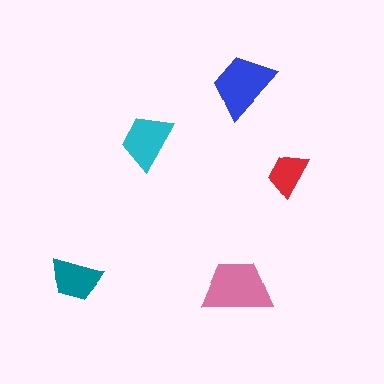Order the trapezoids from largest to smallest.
the pink one, the blue one, the cyan one, the teal one, the red one.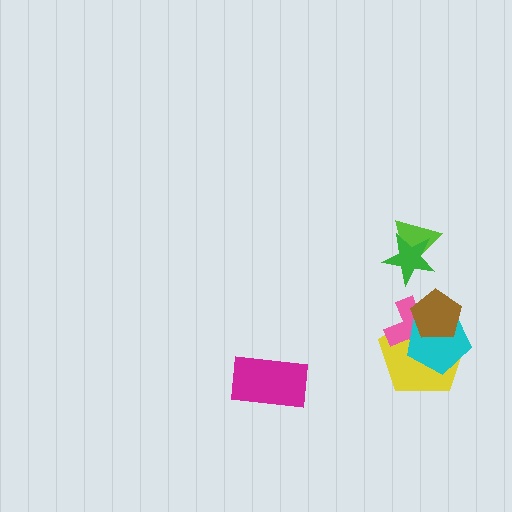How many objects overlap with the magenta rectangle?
0 objects overlap with the magenta rectangle.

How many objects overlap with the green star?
1 object overlaps with the green star.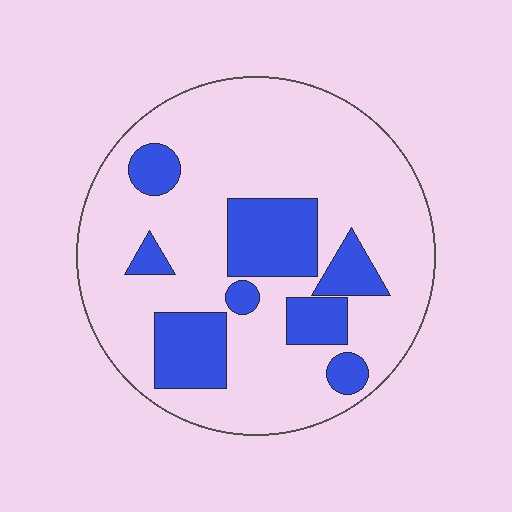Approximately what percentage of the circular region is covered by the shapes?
Approximately 25%.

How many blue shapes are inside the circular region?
8.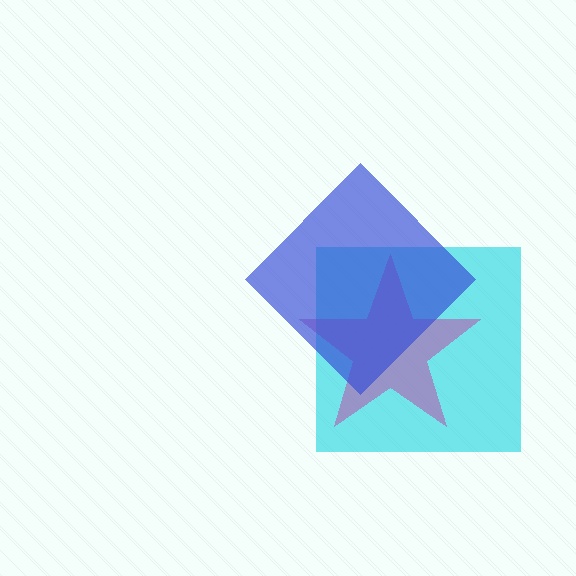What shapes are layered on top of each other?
The layered shapes are: a cyan square, a magenta star, a blue diamond.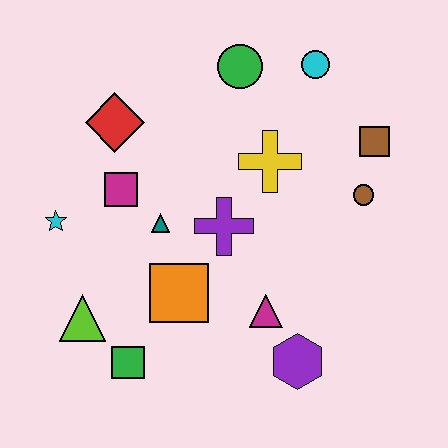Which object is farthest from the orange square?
The cyan circle is farthest from the orange square.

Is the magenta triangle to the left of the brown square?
Yes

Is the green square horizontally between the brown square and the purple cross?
No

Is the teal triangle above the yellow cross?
No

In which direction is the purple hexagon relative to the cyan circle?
The purple hexagon is below the cyan circle.